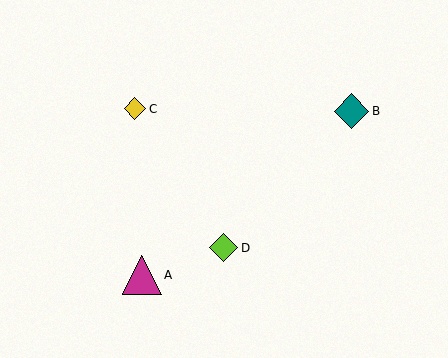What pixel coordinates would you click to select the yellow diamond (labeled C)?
Click at (135, 109) to select the yellow diamond C.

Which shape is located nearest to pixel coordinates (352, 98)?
The teal diamond (labeled B) at (351, 111) is nearest to that location.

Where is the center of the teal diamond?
The center of the teal diamond is at (351, 111).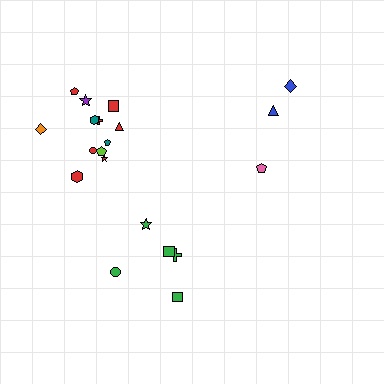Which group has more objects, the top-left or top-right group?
The top-left group.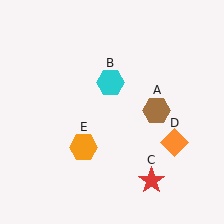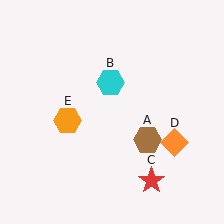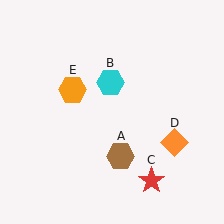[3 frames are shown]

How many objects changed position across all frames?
2 objects changed position: brown hexagon (object A), orange hexagon (object E).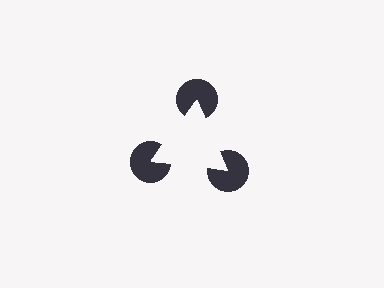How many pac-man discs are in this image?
There are 3 — one at each vertex of the illusory triangle.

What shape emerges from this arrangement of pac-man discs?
An illusory triangle — its edges are inferred from the aligned wedge cuts in the pac-man discs, not physically drawn.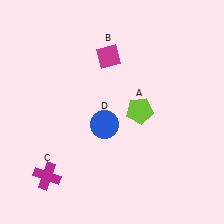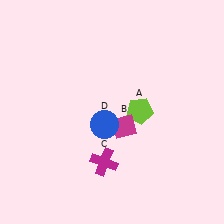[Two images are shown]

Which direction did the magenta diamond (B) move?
The magenta diamond (B) moved down.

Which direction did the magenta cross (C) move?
The magenta cross (C) moved right.